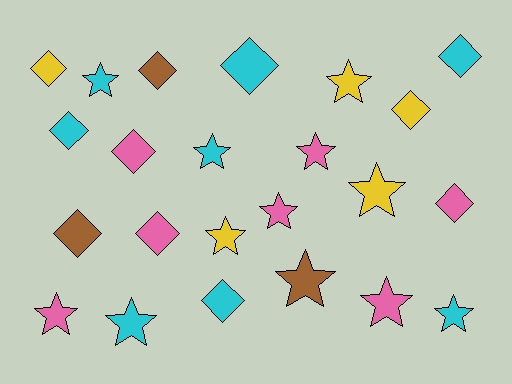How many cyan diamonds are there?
There are 4 cyan diamonds.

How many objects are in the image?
There are 23 objects.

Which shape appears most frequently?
Star, with 12 objects.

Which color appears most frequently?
Cyan, with 8 objects.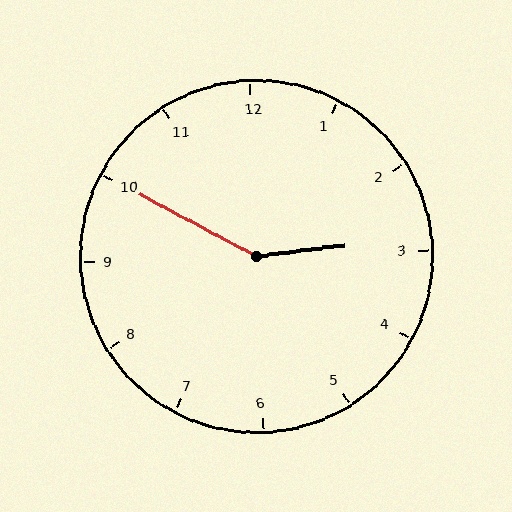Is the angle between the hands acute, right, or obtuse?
It is obtuse.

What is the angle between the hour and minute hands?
Approximately 145 degrees.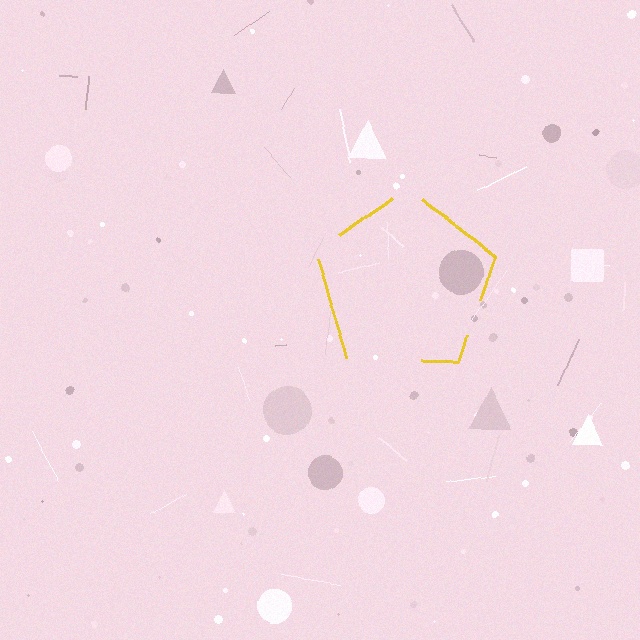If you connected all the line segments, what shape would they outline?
They would outline a pentagon.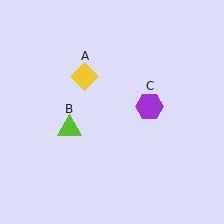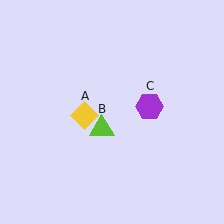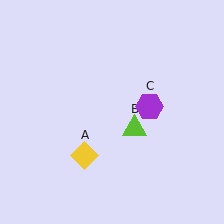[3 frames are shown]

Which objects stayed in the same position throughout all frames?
Purple hexagon (object C) remained stationary.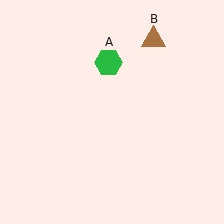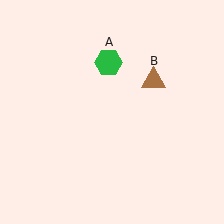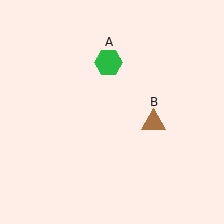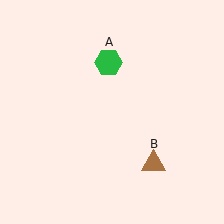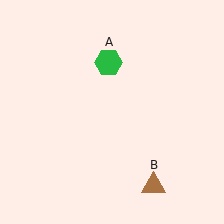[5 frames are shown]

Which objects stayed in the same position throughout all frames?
Green hexagon (object A) remained stationary.